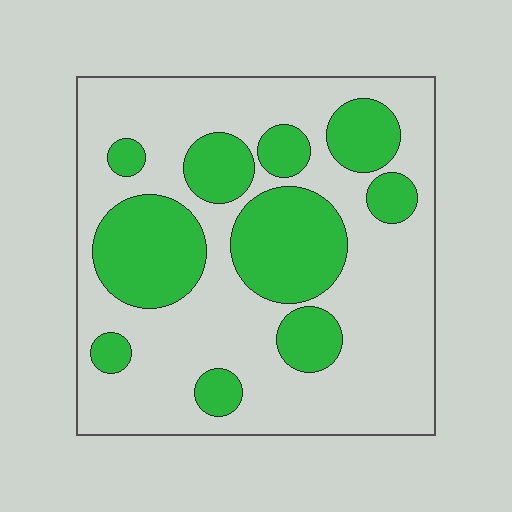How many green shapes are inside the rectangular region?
10.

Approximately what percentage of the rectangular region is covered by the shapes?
Approximately 30%.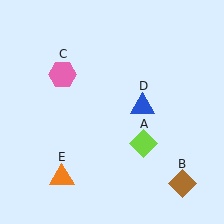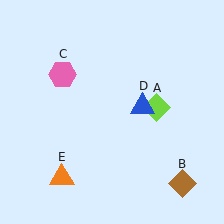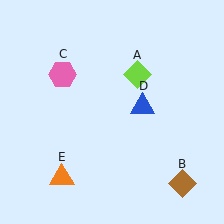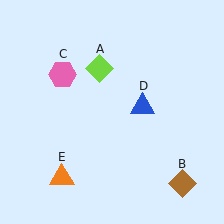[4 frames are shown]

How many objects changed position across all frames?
1 object changed position: lime diamond (object A).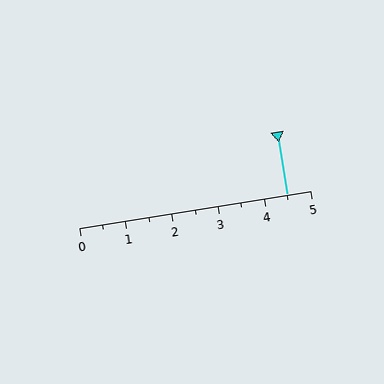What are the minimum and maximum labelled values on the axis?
The axis runs from 0 to 5.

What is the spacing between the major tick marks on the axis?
The major ticks are spaced 1 apart.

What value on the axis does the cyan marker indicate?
The marker indicates approximately 4.5.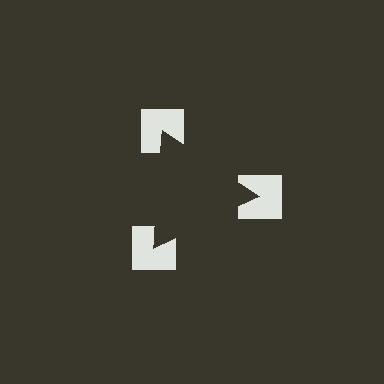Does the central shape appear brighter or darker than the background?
It typically appears slightly darker than the background, even though no actual brightness change is drawn.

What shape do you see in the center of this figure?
An illusory triangle — its edges are inferred from the aligned wedge cuts in the notched squares, not physically drawn.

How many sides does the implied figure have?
3 sides.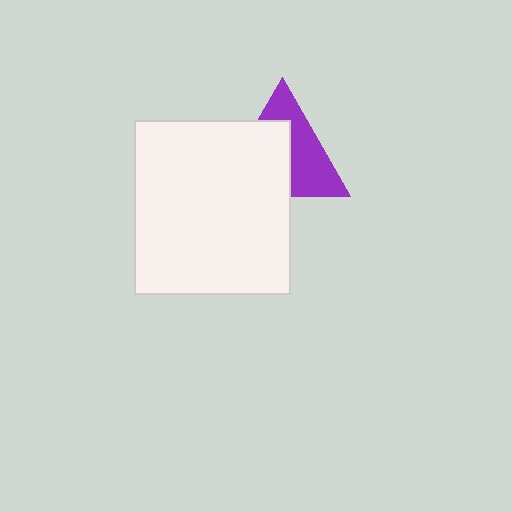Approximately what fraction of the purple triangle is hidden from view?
Roughly 52% of the purple triangle is hidden behind the white rectangle.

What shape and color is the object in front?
The object in front is a white rectangle.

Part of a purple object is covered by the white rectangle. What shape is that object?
It is a triangle.